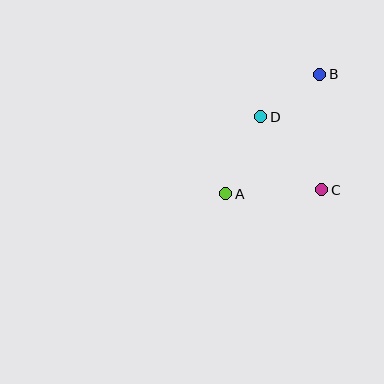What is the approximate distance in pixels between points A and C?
The distance between A and C is approximately 96 pixels.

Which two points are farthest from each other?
Points A and B are farthest from each other.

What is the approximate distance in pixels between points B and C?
The distance between B and C is approximately 115 pixels.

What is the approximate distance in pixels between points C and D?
The distance between C and D is approximately 94 pixels.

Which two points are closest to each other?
Points B and D are closest to each other.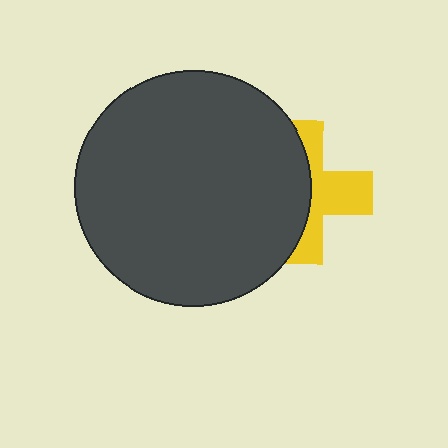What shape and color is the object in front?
The object in front is a dark gray circle.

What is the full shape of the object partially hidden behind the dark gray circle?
The partially hidden object is a yellow cross.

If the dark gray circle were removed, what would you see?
You would see the complete yellow cross.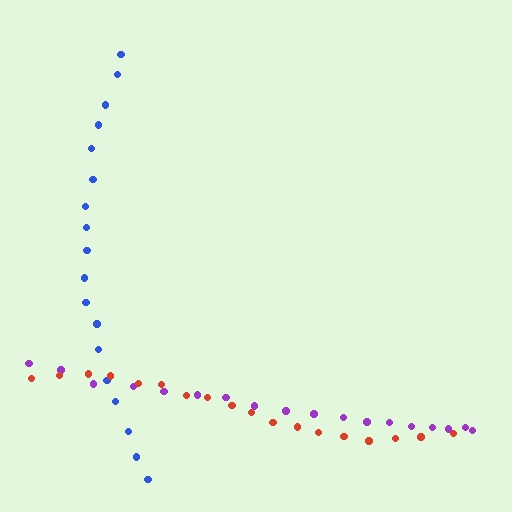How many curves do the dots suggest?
There are 3 distinct paths.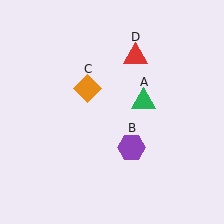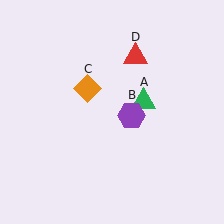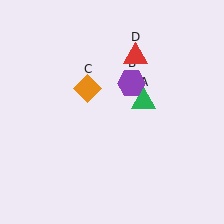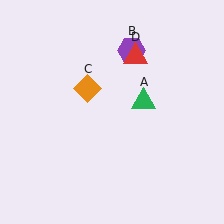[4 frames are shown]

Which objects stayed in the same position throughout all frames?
Green triangle (object A) and orange diamond (object C) and red triangle (object D) remained stationary.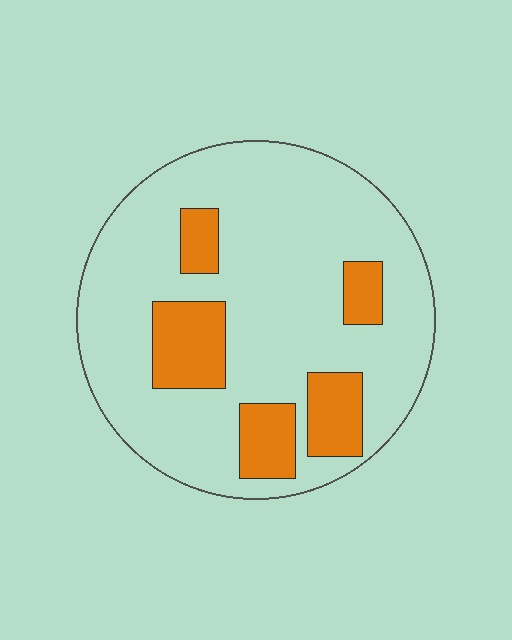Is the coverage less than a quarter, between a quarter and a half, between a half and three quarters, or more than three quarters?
Less than a quarter.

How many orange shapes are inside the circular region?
5.